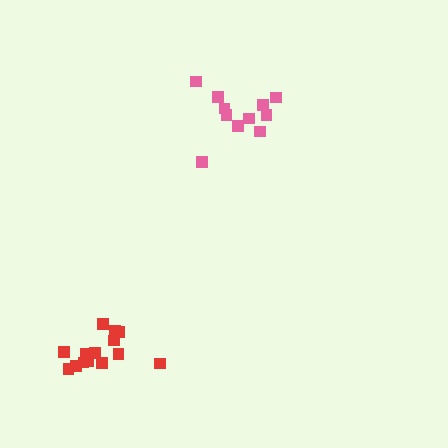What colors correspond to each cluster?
The clusters are colored: red, pink.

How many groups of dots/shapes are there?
There are 2 groups.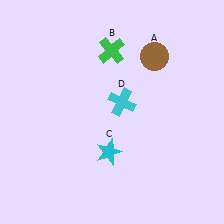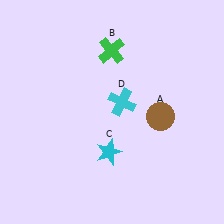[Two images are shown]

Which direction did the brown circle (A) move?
The brown circle (A) moved down.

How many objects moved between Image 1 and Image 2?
1 object moved between the two images.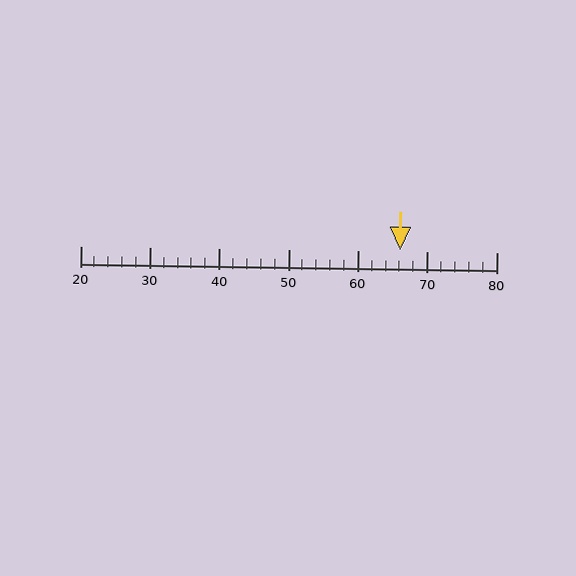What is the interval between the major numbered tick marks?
The major tick marks are spaced 10 units apart.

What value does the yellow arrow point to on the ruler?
The yellow arrow points to approximately 66.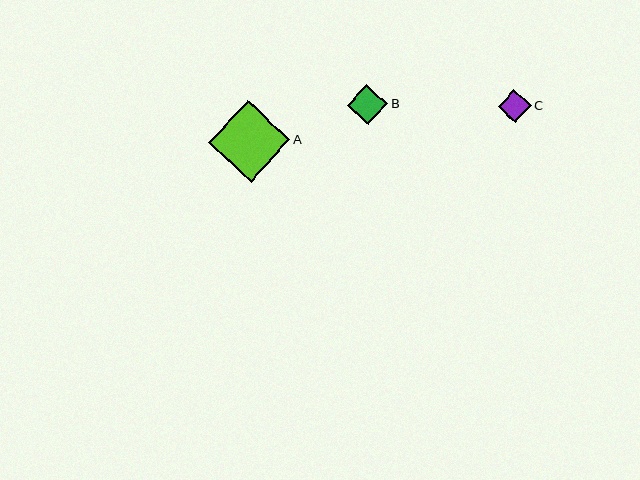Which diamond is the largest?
Diamond A is the largest with a size of approximately 82 pixels.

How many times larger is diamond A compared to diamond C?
Diamond A is approximately 2.5 times the size of diamond C.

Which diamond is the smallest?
Diamond C is the smallest with a size of approximately 33 pixels.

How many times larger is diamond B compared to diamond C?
Diamond B is approximately 1.2 times the size of diamond C.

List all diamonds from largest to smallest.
From largest to smallest: A, B, C.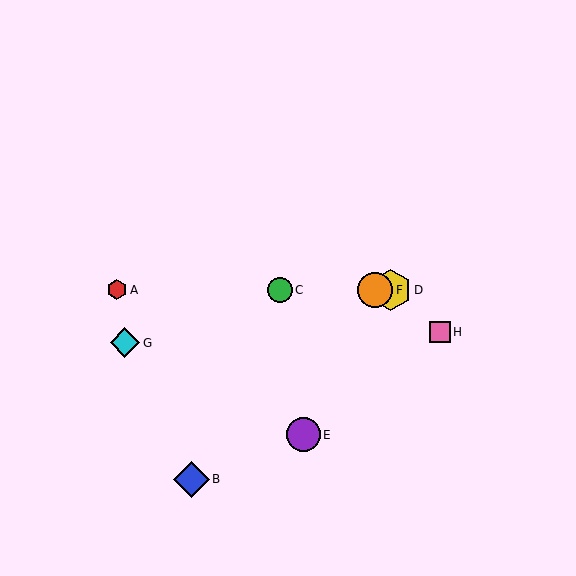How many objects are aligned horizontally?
4 objects (A, C, D, F) are aligned horizontally.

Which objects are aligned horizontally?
Objects A, C, D, F are aligned horizontally.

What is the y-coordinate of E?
Object E is at y≈435.